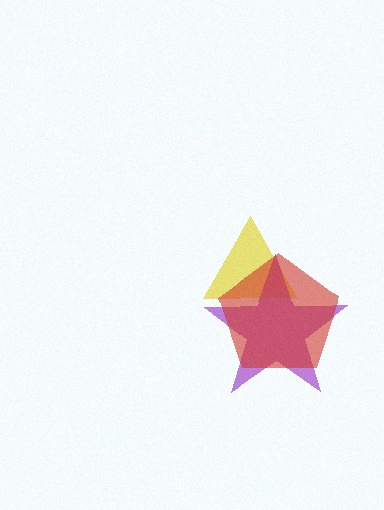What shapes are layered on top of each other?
The layered shapes are: a yellow triangle, a purple star, a red pentagon.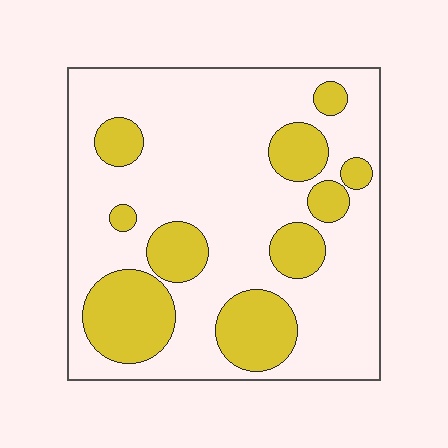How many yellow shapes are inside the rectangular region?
10.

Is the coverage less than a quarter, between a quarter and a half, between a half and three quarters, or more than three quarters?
Between a quarter and a half.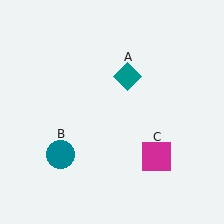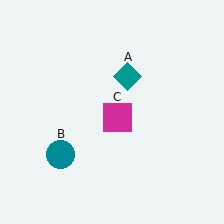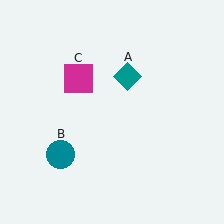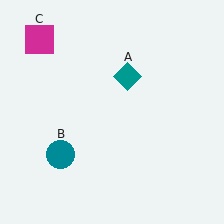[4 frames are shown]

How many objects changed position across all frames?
1 object changed position: magenta square (object C).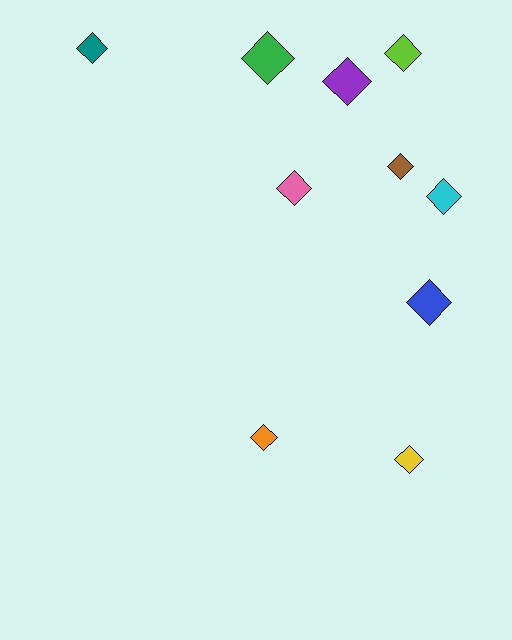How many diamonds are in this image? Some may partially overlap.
There are 10 diamonds.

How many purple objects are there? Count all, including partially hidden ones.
There is 1 purple object.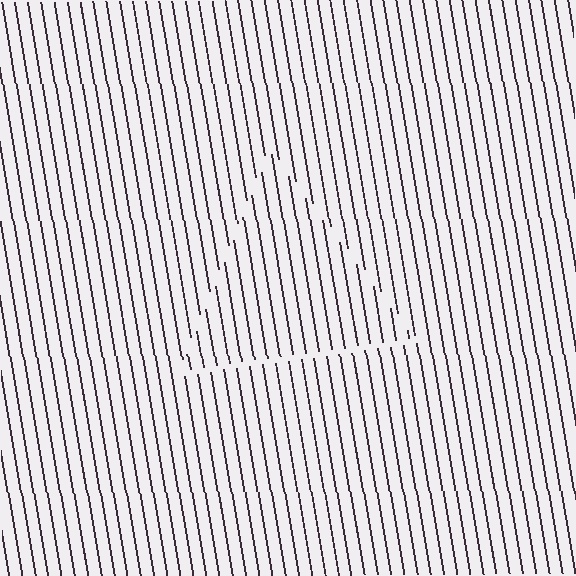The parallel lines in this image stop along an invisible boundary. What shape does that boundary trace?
An illusory triangle. The interior of the shape contains the same grating, shifted by half a period — the contour is defined by the phase discontinuity where line-ends from the inner and outer gratings abut.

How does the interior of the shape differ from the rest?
The interior of the shape contains the same grating, shifted by half a period — the contour is defined by the phase discontinuity where line-ends from the inner and outer gratings abut.